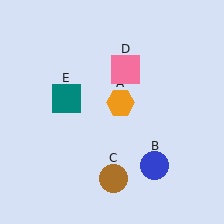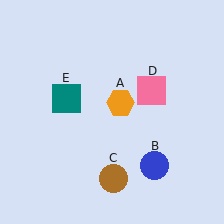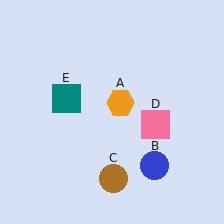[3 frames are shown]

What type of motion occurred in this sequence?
The pink square (object D) rotated clockwise around the center of the scene.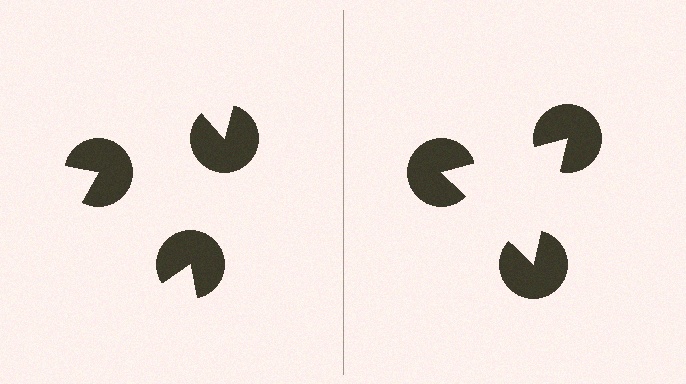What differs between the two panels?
The pac-man discs are positioned identically on both sides; only the wedge orientations differ. On the right they align to a triangle; on the left they are misaligned.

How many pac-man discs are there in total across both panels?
6 — 3 on each side.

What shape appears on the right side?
An illusory triangle.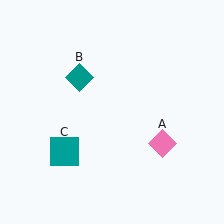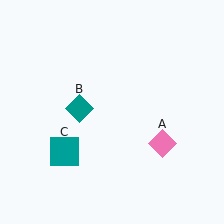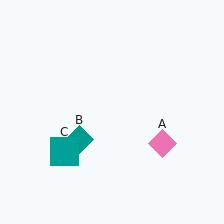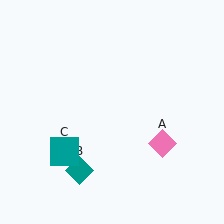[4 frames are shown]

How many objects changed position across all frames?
1 object changed position: teal diamond (object B).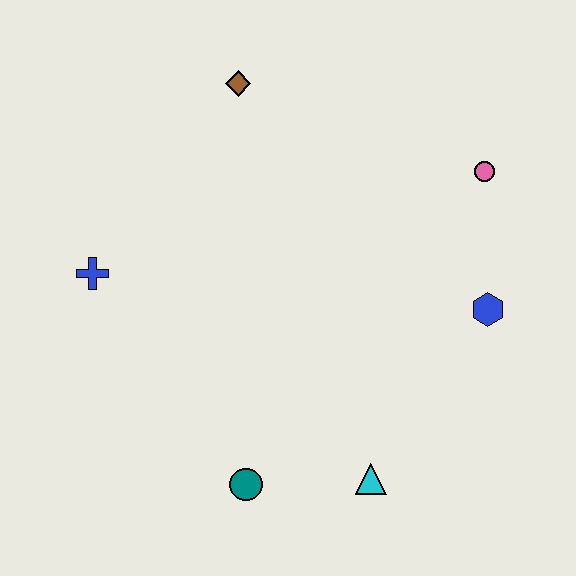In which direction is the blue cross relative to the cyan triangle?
The blue cross is to the left of the cyan triangle.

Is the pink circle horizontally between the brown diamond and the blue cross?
No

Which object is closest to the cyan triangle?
The teal circle is closest to the cyan triangle.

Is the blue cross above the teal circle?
Yes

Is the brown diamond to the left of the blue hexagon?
Yes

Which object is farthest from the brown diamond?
The cyan triangle is farthest from the brown diamond.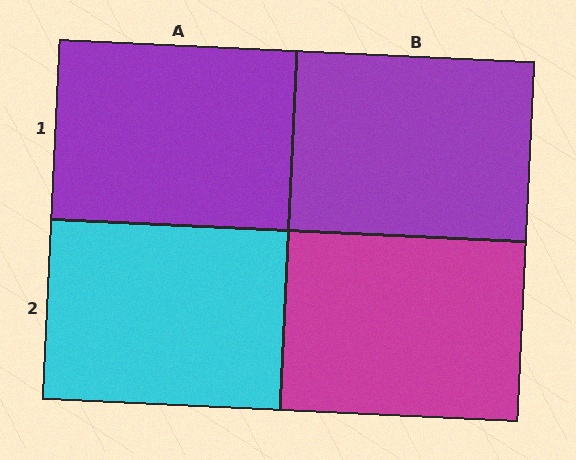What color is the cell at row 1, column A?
Purple.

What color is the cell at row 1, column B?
Purple.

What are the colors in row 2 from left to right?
Cyan, magenta.